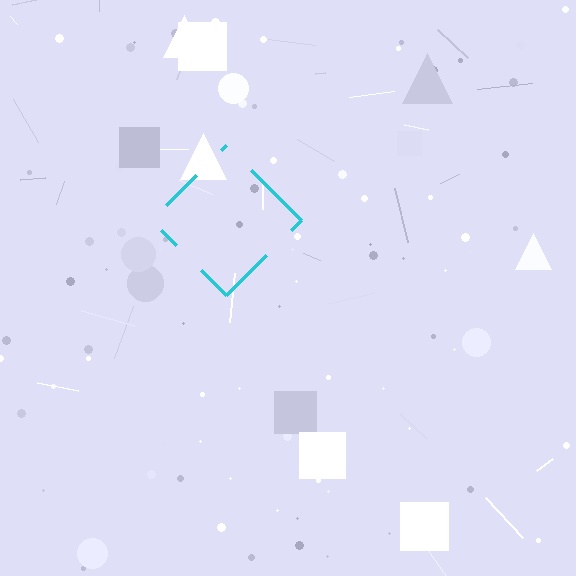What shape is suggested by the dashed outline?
The dashed outline suggests a diamond.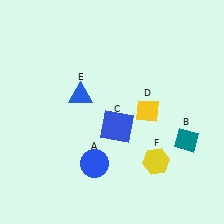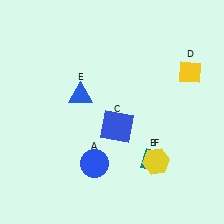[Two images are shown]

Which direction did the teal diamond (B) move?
The teal diamond (B) moved left.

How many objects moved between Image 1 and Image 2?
2 objects moved between the two images.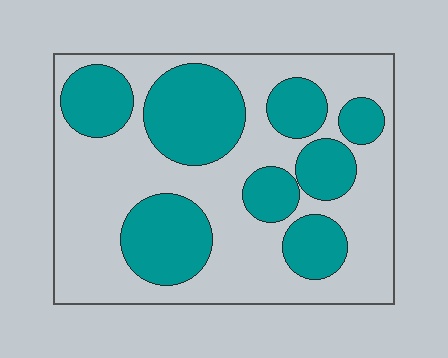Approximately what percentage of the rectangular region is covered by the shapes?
Approximately 40%.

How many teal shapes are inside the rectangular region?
8.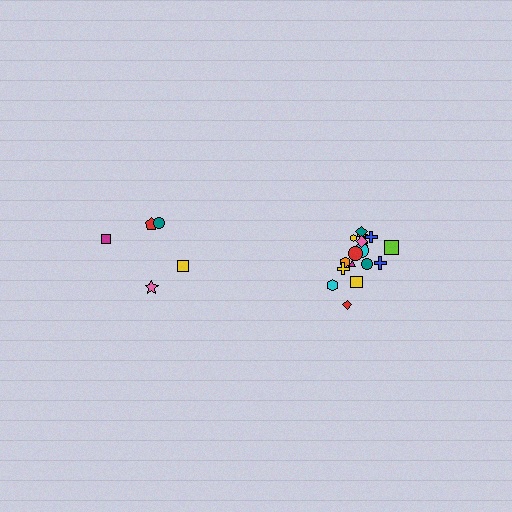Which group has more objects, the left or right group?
The right group.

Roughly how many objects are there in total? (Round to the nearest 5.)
Roughly 25 objects in total.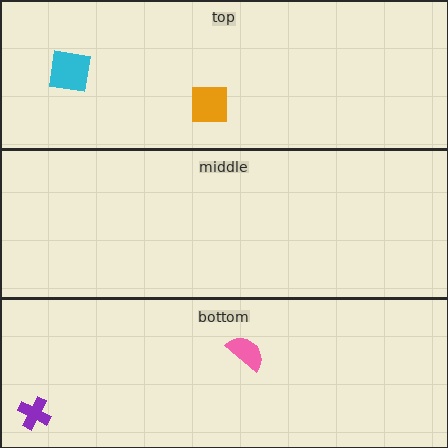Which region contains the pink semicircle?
The bottom region.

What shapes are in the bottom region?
The purple cross, the pink semicircle.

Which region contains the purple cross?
The bottom region.